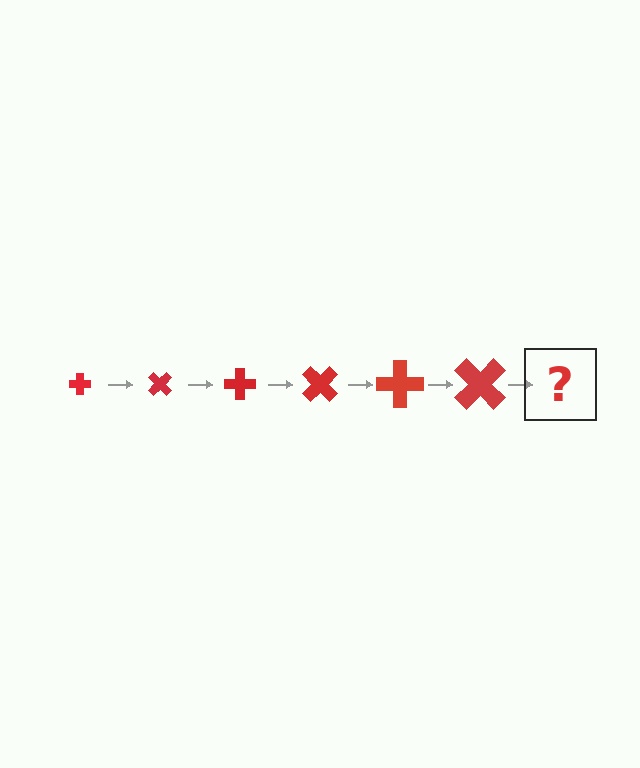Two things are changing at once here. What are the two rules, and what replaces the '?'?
The two rules are that the cross grows larger each step and it rotates 45 degrees each step. The '?' should be a cross, larger than the previous one and rotated 270 degrees from the start.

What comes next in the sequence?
The next element should be a cross, larger than the previous one and rotated 270 degrees from the start.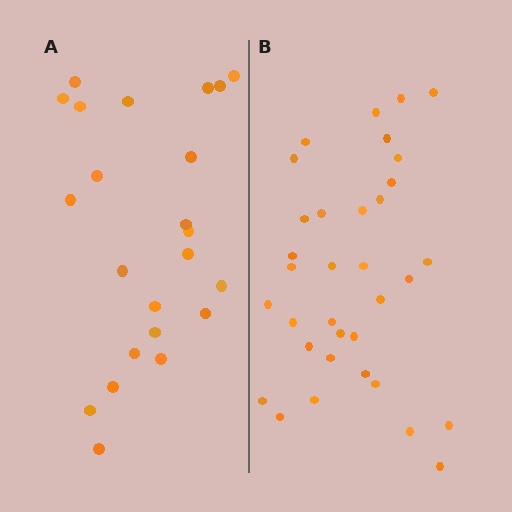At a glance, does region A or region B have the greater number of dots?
Region B (the right region) has more dots.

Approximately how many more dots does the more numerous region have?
Region B has roughly 12 or so more dots than region A.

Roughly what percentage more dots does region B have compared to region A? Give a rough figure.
About 50% more.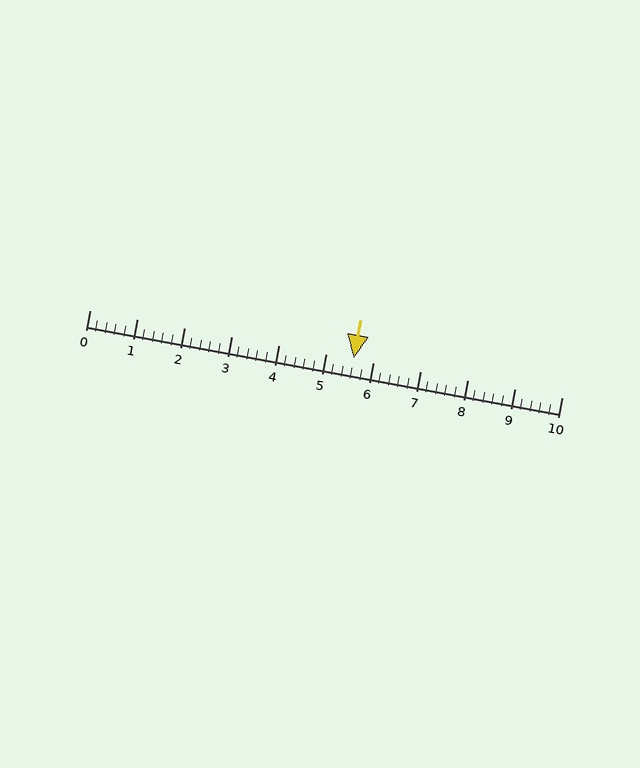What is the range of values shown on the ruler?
The ruler shows values from 0 to 10.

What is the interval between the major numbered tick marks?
The major tick marks are spaced 1 units apart.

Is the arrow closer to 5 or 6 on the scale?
The arrow is closer to 6.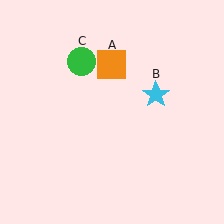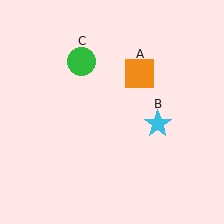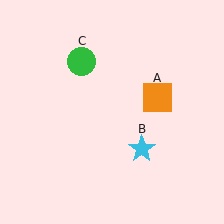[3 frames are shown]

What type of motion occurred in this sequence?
The orange square (object A), cyan star (object B) rotated clockwise around the center of the scene.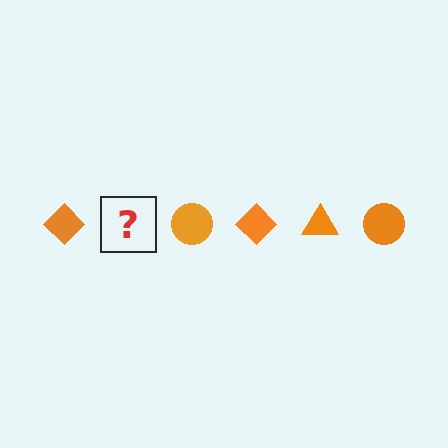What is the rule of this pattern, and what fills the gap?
The rule is that the pattern cycles through diamond, triangle, circle shapes in orange. The gap should be filled with an orange triangle.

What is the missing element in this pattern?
The missing element is an orange triangle.